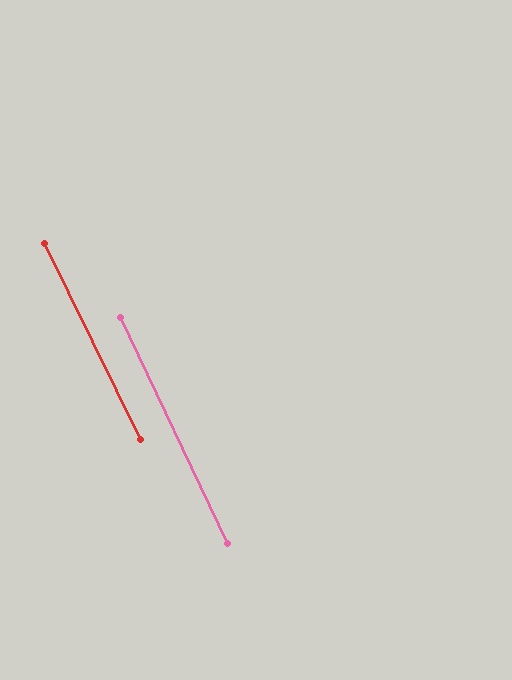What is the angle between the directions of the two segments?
Approximately 1 degree.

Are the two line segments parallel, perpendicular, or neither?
Parallel — their directions differ by only 0.7°.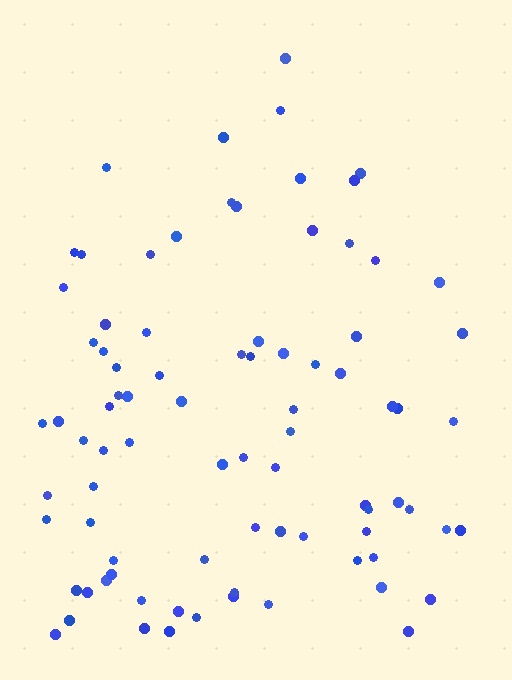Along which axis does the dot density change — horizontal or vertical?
Vertical.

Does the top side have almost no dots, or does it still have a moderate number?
Still a moderate number, just noticeably fewer than the bottom.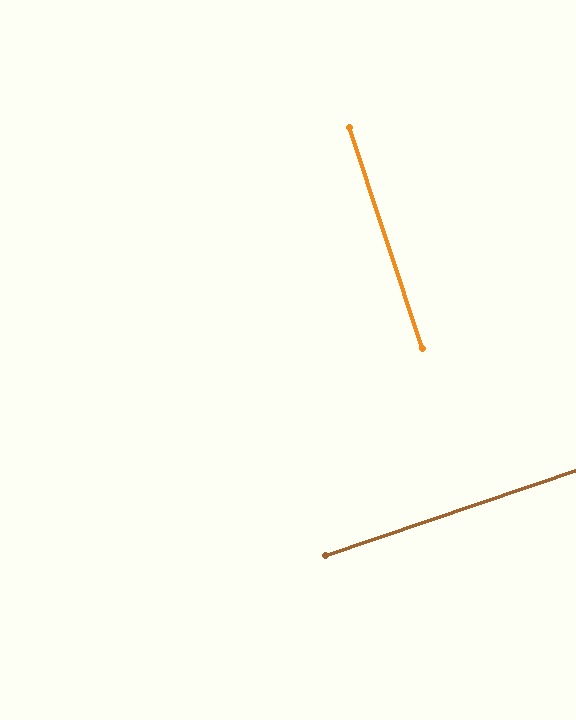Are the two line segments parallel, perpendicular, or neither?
Perpendicular — they meet at approximately 90°.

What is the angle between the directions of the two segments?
Approximately 90 degrees.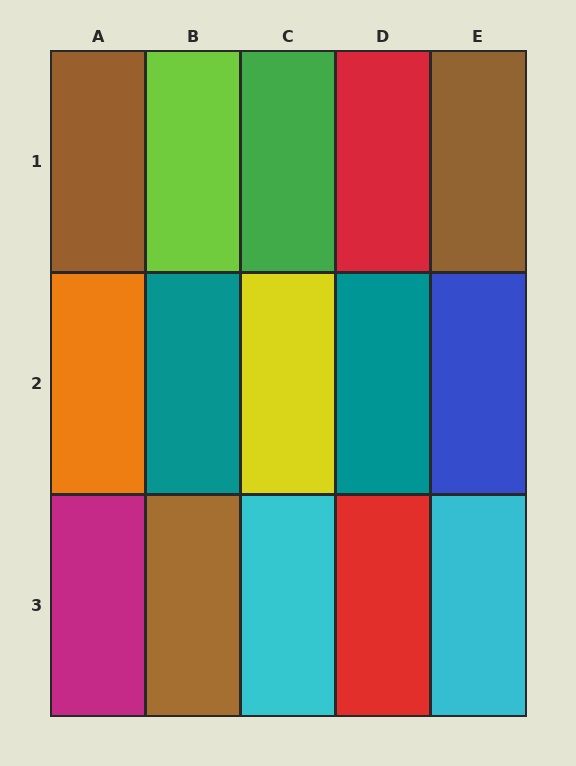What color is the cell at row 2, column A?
Orange.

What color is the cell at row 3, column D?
Red.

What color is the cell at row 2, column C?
Yellow.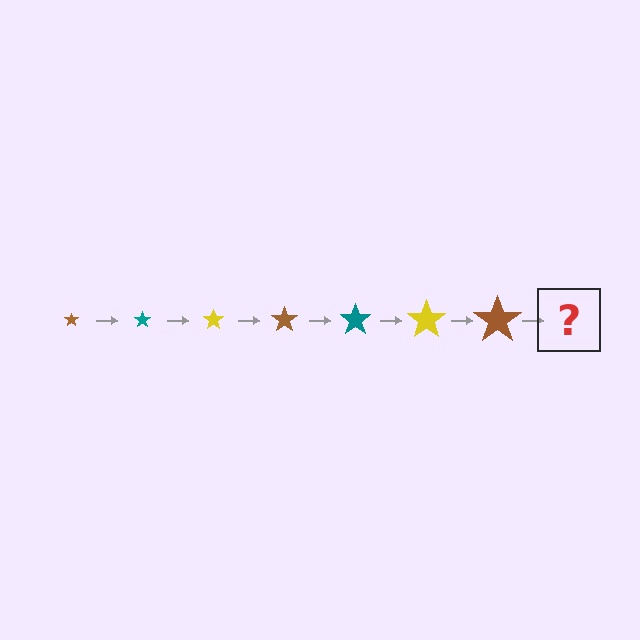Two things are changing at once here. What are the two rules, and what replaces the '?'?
The two rules are that the star grows larger each step and the color cycles through brown, teal, and yellow. The '?' should be a teal star, larger than the previous one.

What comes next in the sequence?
The next element should be a teal star, larger than the previous one.